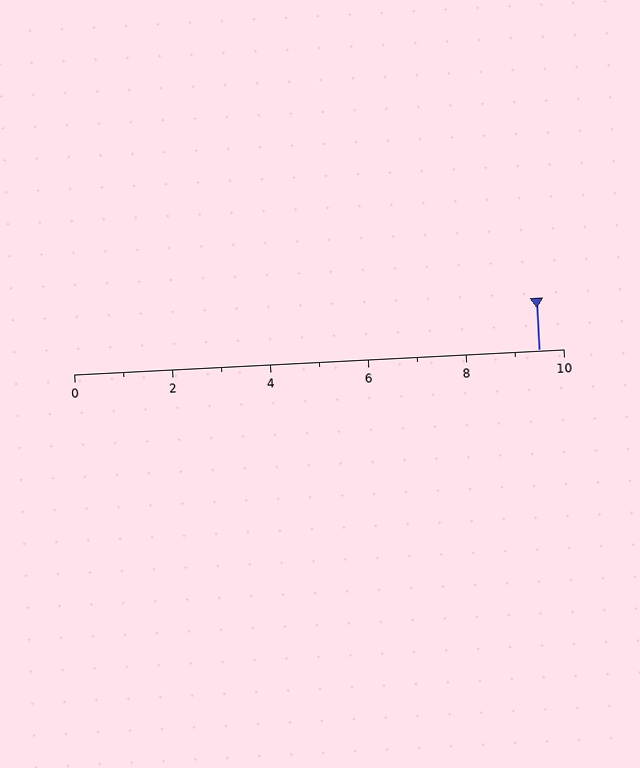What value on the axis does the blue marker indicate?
The marker indicates approximately 9.5.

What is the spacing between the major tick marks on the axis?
The major ticks are spaced 2 apart.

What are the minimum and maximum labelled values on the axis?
The axis runs from 0 to 10.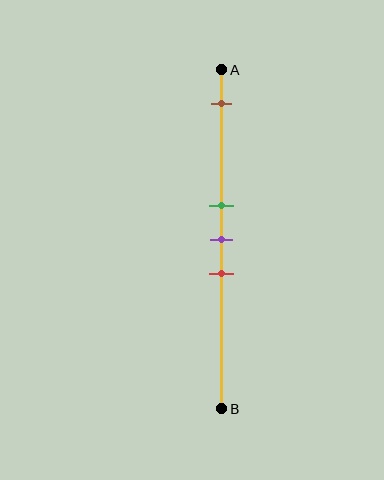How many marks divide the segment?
There are 4 marks dividing the segment.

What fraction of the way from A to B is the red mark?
The red mark is approximately 60% (0.6) of the way from A to B.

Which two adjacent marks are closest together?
The green and purple marks are the closest adjacent pair.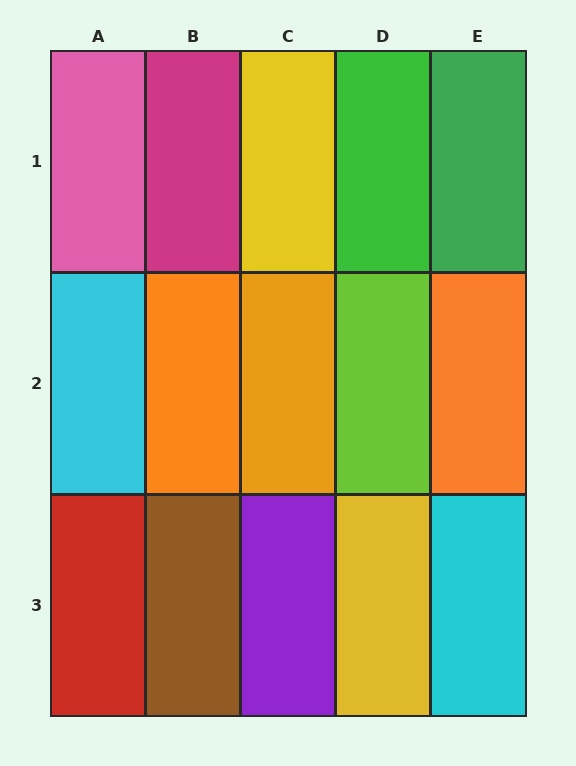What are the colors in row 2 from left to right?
Cyan, orange, orange, lime, orange.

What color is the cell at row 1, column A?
Pink.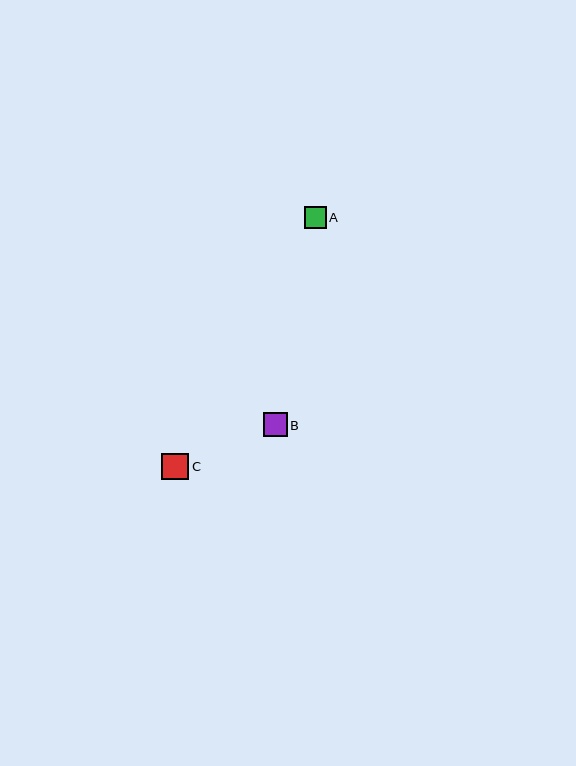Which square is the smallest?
Square A is the smallest with a size of approximately 22 pixels.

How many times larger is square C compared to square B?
Square C is approximately 1.1 times the size of square B.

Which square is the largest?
Square C is the largest with a size of approximately 27 pixels.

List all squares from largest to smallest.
From largest to smallest: C, B, A.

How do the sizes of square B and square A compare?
Square B and square A are approximately the same size.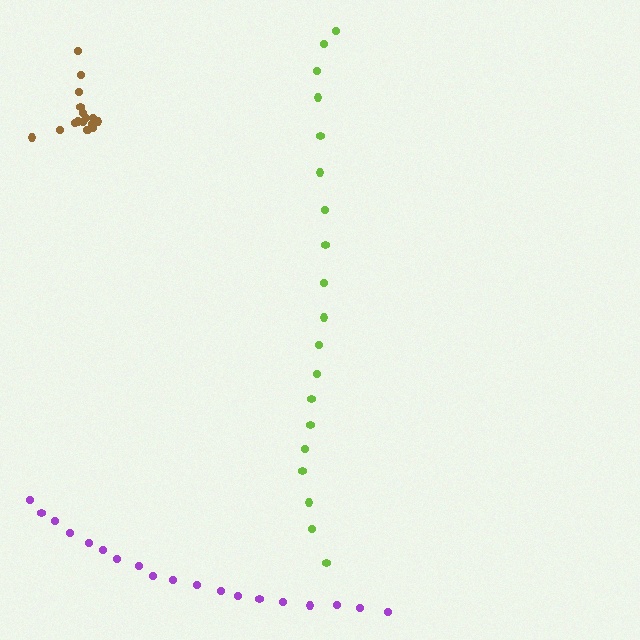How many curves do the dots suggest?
There are 3 distinct paths.